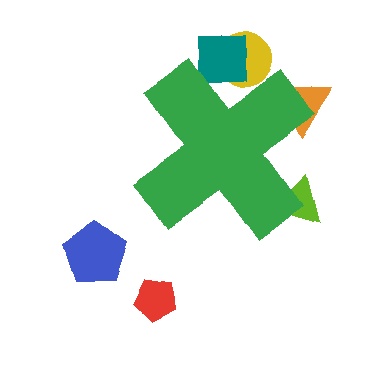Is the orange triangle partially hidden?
Yes, the orange triangle is partially hidden behind the green cross.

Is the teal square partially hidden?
Yes, the teal square is partially hidden behind the green cross.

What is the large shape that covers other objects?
A green cross.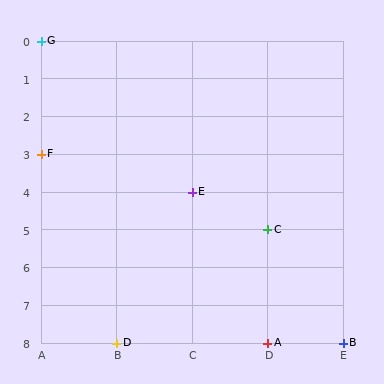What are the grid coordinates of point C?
Point C is at grid coordinates (D, 5).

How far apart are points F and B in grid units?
Points F and B are 4 columns and 5 rows apart (about 6.4 grid units diagonally).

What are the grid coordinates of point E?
Point E is at grid coordinates (C, 4).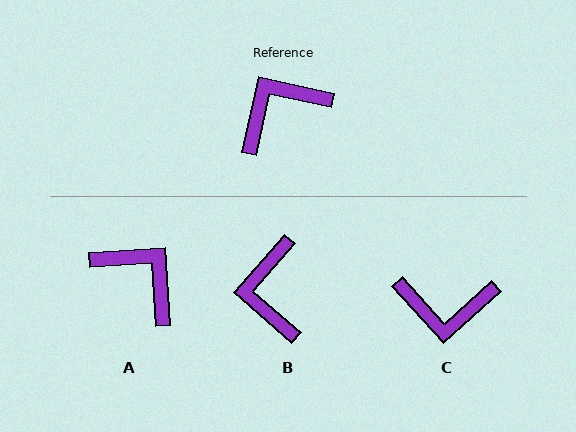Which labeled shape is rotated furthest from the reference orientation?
C, about 144 degrees away.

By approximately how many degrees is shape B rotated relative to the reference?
Approximately 61 degrees counter-clockwise.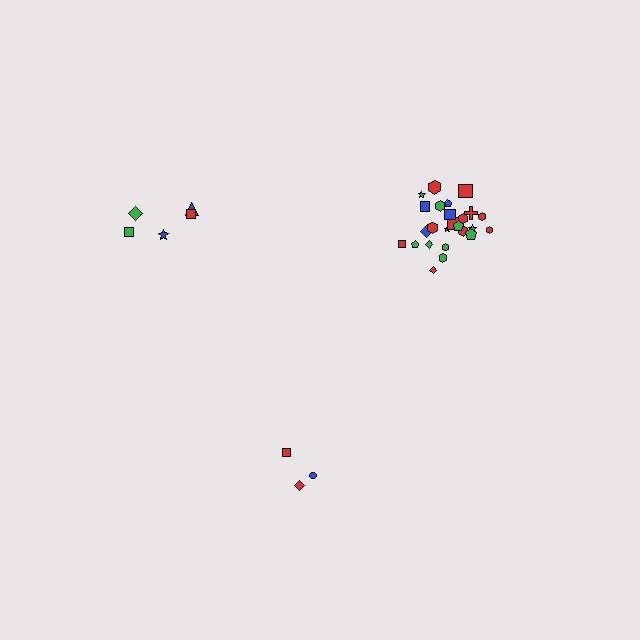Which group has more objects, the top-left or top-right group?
The top-right group.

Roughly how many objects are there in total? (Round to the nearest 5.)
Roughly 35 objects in total.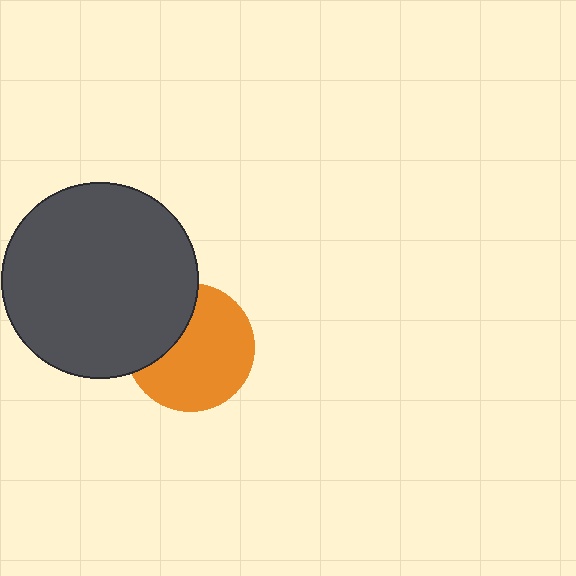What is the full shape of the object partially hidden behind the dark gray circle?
The partially hidden object is an orange circle.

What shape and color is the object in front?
The object in front is a dark gray circle.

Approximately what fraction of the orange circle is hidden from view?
Roughly 31% of the orange circle is hidden behind the dark gray circle.